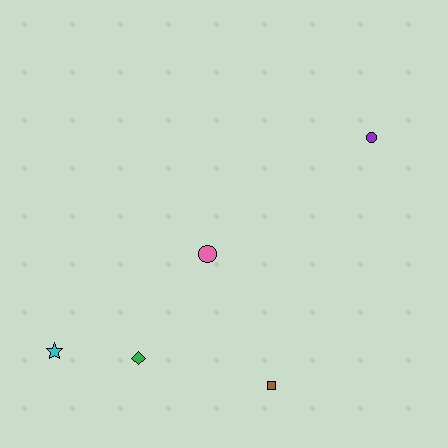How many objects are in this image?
There are 5 objects.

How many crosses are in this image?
There are no crosses.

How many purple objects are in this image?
There is 1 purple object.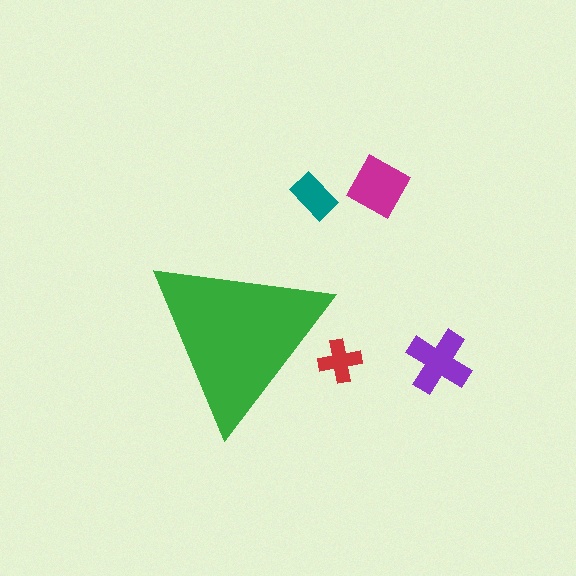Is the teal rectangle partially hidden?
No, the teal rectangle is fully visible.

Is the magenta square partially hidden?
No, the magenta square is fully visible.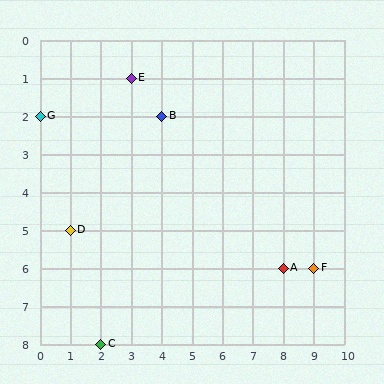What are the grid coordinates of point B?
Point B is at grid coordinates (4, 2).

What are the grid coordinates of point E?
Point E is at grid coordinates (3, 1).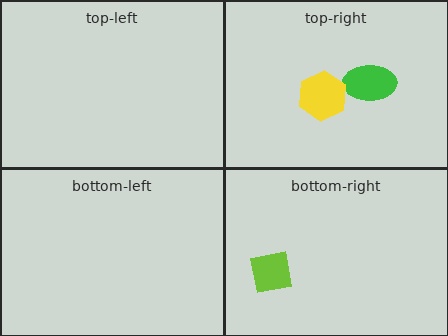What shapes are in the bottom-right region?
The lime square.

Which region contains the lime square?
The bottom-right region.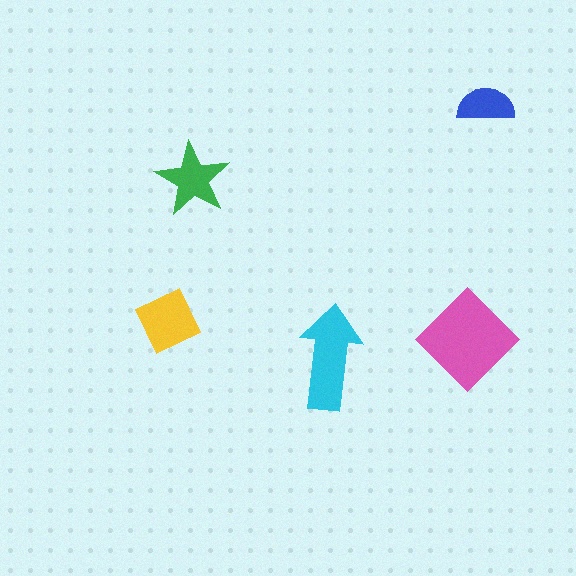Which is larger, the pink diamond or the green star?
The pink diamond.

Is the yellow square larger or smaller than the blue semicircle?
Larger.